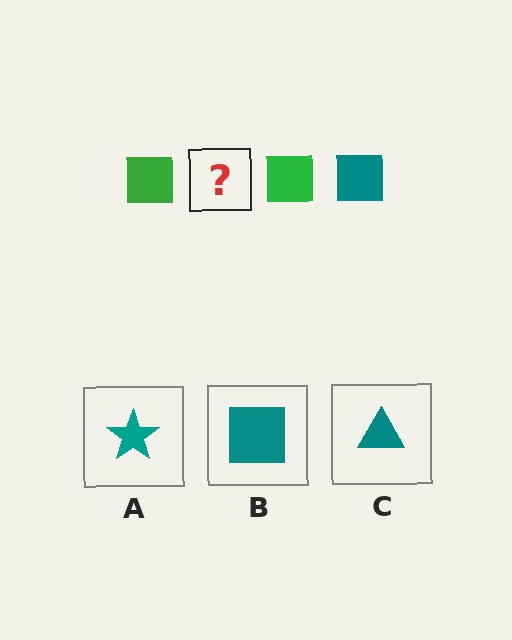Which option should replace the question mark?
Option B.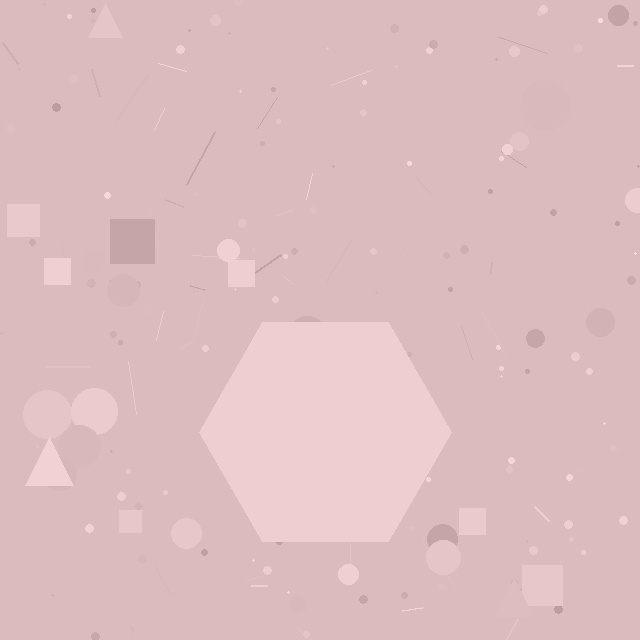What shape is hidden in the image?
A hexagon is hidden in the image.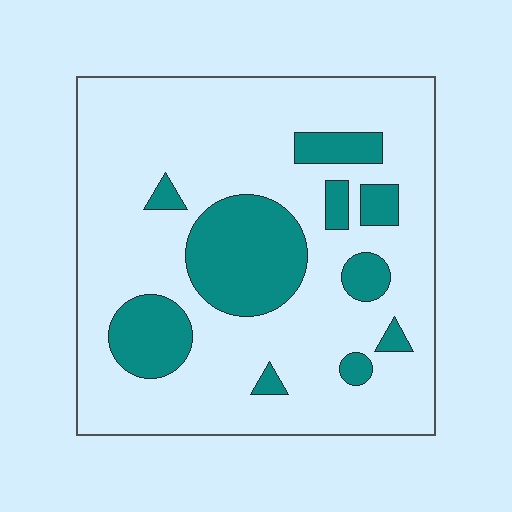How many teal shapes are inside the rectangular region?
10.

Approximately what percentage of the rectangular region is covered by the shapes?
Approximately 20%.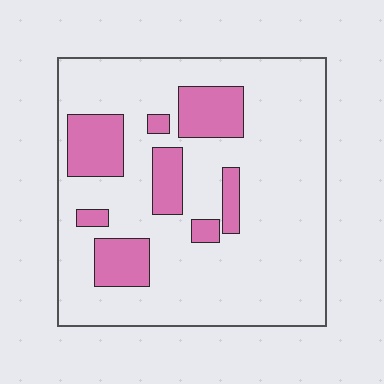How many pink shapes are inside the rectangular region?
8.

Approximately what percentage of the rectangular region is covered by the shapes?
Approximately 20%.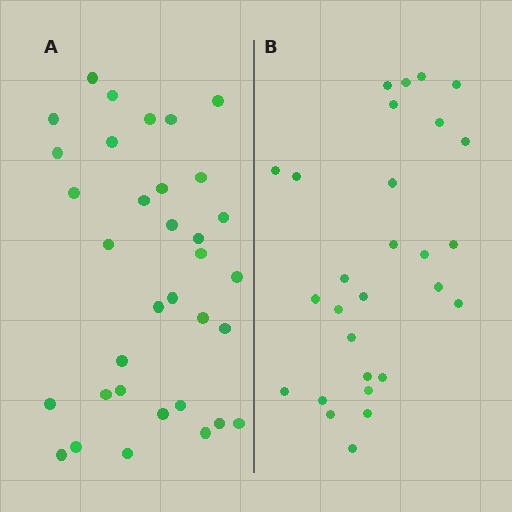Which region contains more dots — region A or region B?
Region A (the left region) has more dots.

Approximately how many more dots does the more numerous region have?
Region A has about 6 more dots than region B.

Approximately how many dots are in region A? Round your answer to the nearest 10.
About 30 dots. (The exact count is 34, which rounds to 30.)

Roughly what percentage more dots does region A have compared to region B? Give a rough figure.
About 20% more.